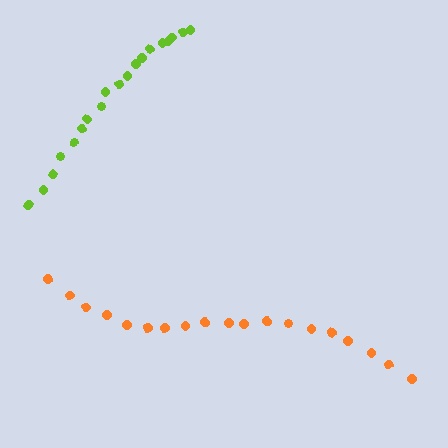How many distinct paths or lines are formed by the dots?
There are 2 distinct paths.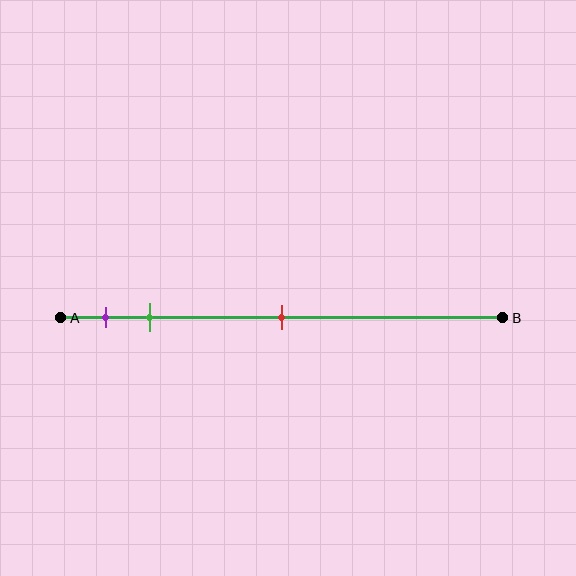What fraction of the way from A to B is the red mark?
The red mark is approximately 50% (0.5) of the way from A to B.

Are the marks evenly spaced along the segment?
No, the marks are not evenly spaced.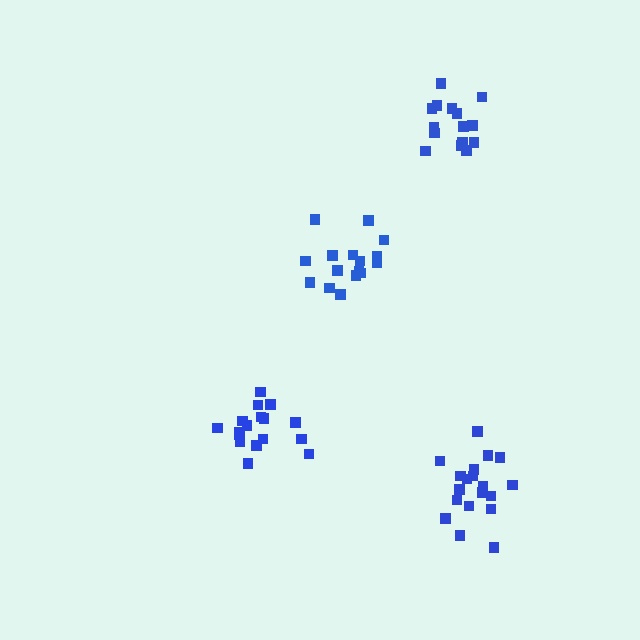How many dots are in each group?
Group 1: 16 dots, Group 2: 17 dots, Group 3: 19 dots, Group 4: 15 dots (67 total).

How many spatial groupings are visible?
There are 4 spatial groupings.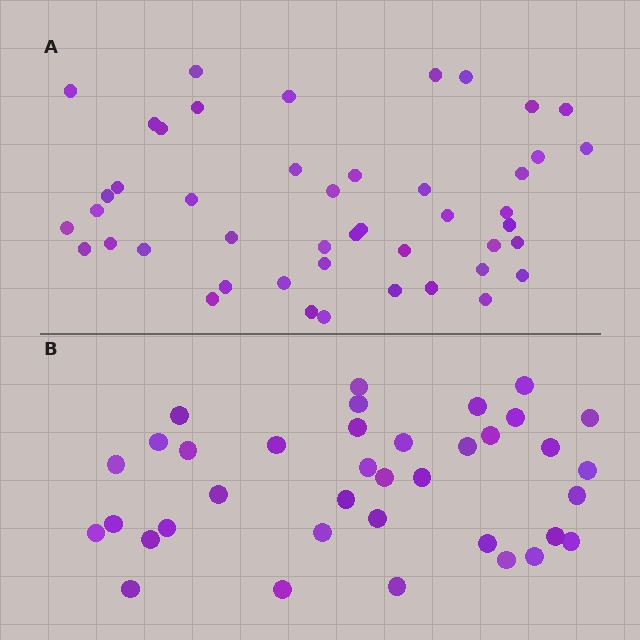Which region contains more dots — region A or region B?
Region A (the top region) has more dots.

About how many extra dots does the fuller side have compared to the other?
Region A has roughly 8 or so more dots than region B.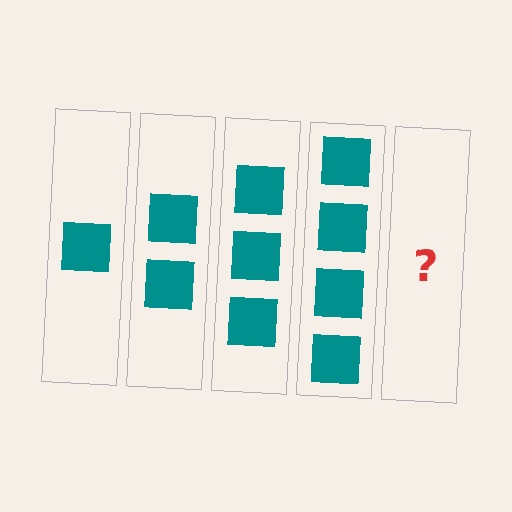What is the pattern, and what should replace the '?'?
The pattern is that each step adds one more square. The '?' should be 5 squares.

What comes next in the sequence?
The next element should be 5 squares.